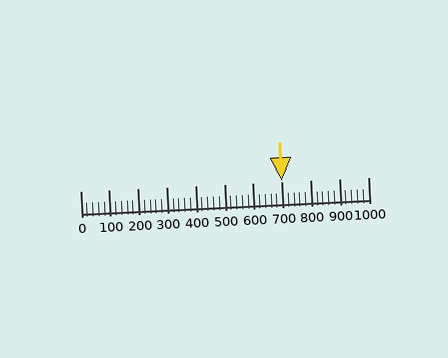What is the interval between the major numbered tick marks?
The major tick marks are spaced 100 units apart.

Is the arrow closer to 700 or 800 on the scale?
The arrow is closer to 700.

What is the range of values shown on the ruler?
The ruler shows values from 0 to 1000.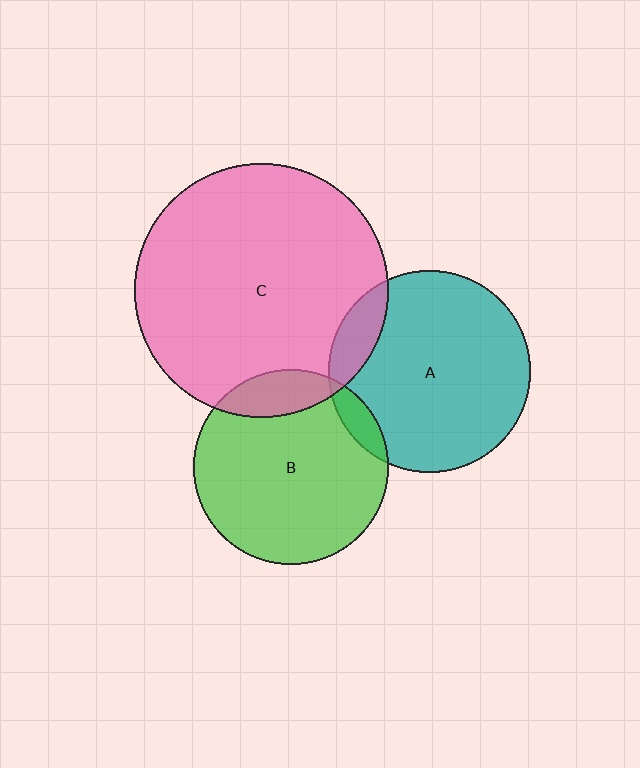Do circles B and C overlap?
Yes.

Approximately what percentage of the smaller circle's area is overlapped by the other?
Approximately 15%.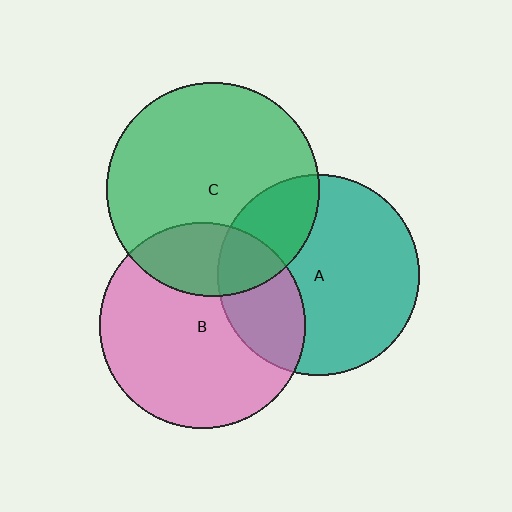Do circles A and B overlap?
Yes.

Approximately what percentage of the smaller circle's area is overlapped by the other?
Approximately 25%.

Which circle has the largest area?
Circle C (green).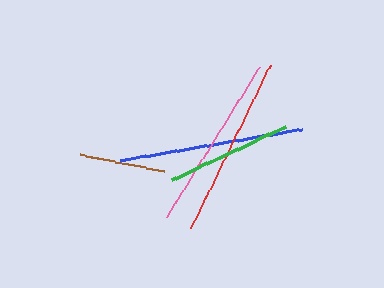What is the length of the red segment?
The red segment is approximately 181 pixels long.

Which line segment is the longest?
The blue line is the longest at approximately 184 pixels.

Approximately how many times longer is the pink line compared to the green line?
The pink line is approximately 1.4 times the length of the green line.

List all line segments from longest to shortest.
From longest to shortest: blue, red, pink, green, brown.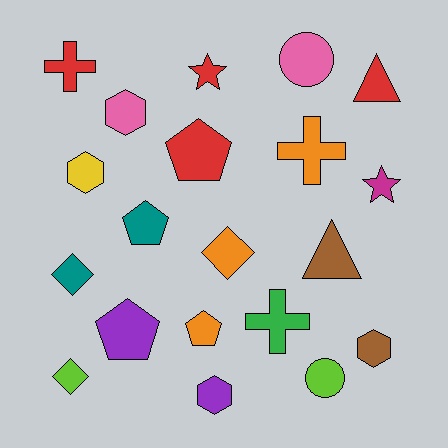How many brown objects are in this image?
There are 2 brown objects.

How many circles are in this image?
There are 2 circles.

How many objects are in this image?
There are 20 objects.